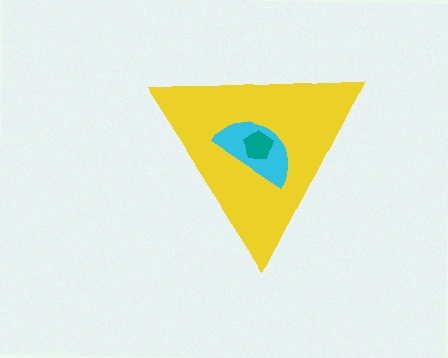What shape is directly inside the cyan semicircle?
The teal pentagon.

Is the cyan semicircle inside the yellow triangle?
Yes.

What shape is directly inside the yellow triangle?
The cyan semicircle.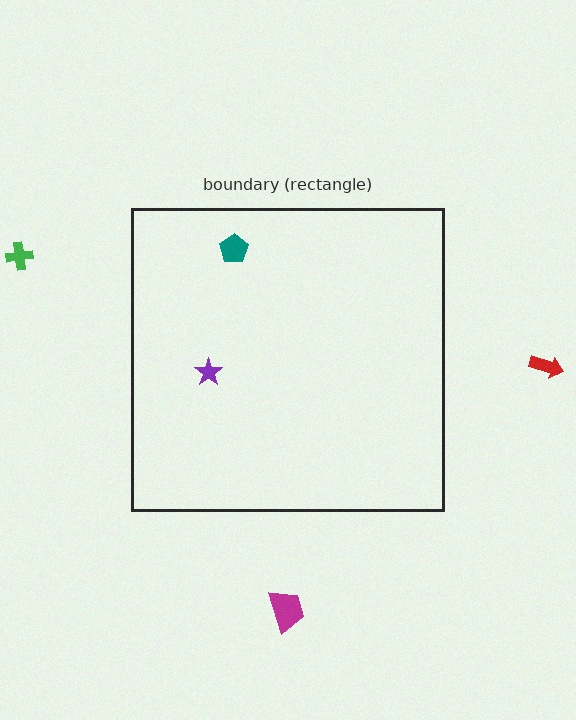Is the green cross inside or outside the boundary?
Outside.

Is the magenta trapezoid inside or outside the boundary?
Outside.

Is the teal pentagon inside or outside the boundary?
Inside.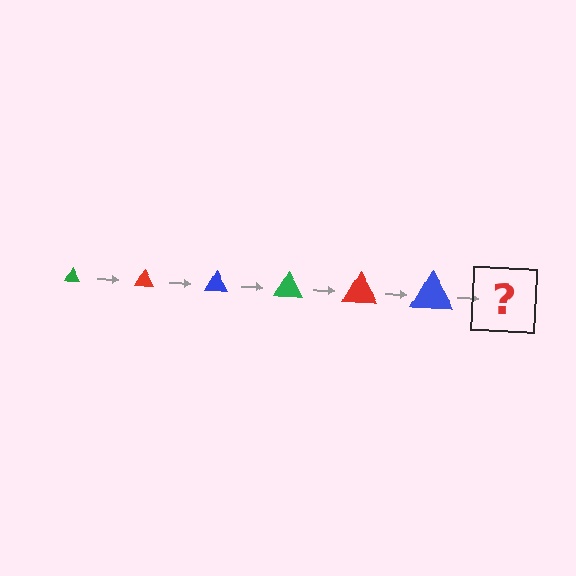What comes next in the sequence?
The next element should be a green triangle, larger than the previous one.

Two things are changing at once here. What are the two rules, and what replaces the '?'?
The two rules are that the triangle grows larger each step and the color cycles through green, red, and blue. The '?' should be a green triangle, larger than the previous one.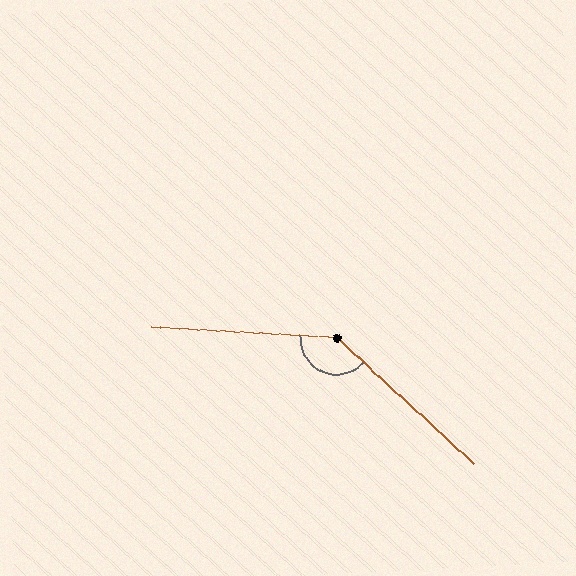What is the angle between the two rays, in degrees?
Approximately 141 degrees.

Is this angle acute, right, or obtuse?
It is obtuse.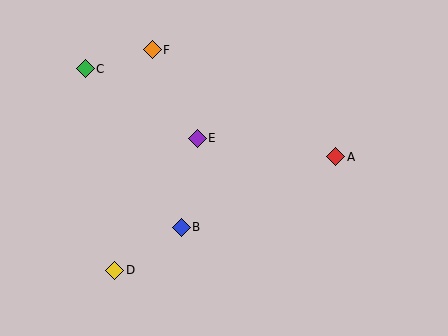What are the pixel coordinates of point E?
Point E is at (197, 138).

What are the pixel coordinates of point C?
Point C is at (85, 69).